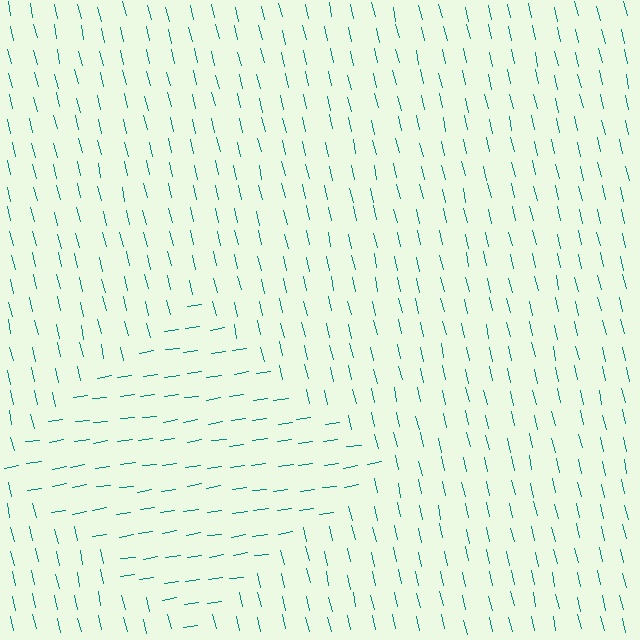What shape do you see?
I see a diamond.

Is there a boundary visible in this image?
Yes, there is a texture boundary formed by a change in line orientation.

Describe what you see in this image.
The image is filled with small teal line segments. A diamond region in the image has lines oriented differently from the surrounding lines, creating a visible texture boundary.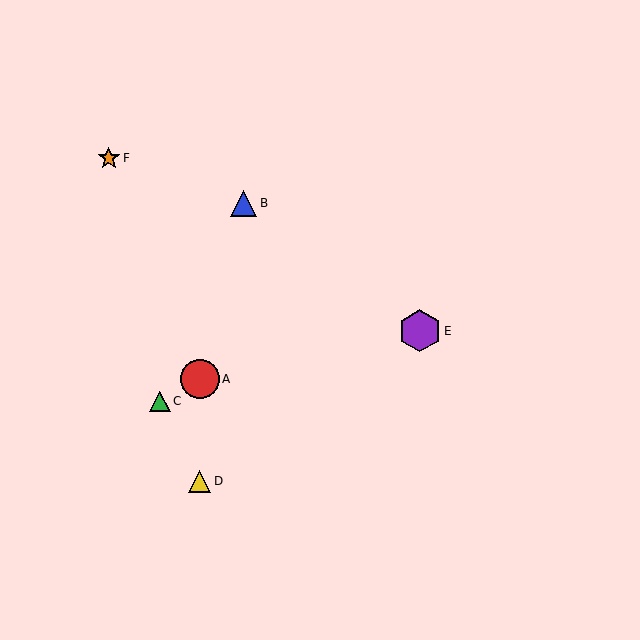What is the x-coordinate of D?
Object D is at x≈200.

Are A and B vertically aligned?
No, A is at x≈200 and B is at x≈244.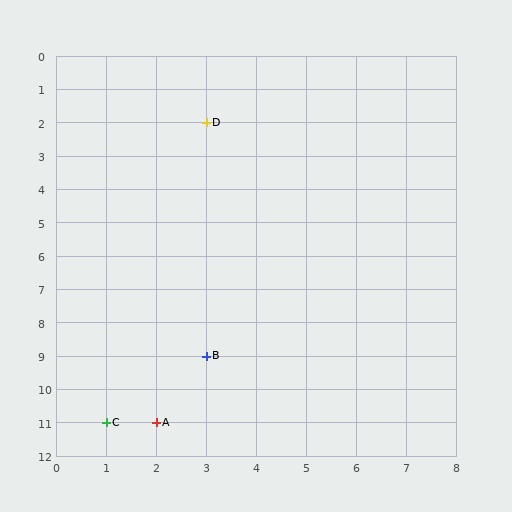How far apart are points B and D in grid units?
Points B and D are 7 rows apart.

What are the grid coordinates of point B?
Point B is at grid coordinates (3, 9).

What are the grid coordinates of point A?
Point A is at grid coordinates (2, 11).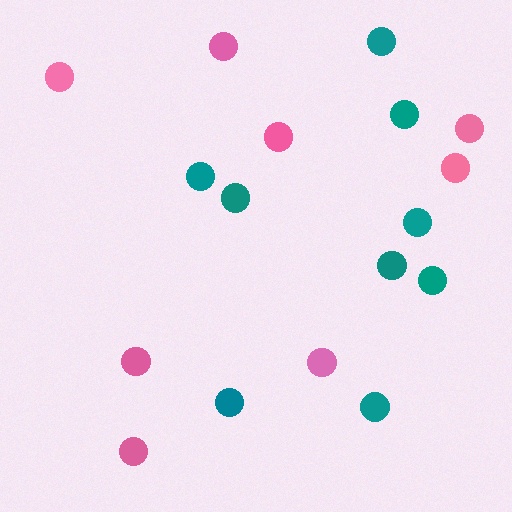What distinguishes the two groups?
There are 2 groups: one group of teal circles (9) and one group of pink circles (8).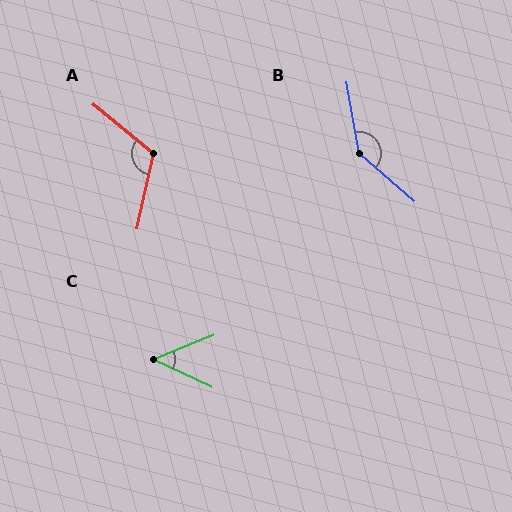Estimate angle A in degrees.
Approximately 117 degrees.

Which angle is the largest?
B, at approximately 141 degrees.